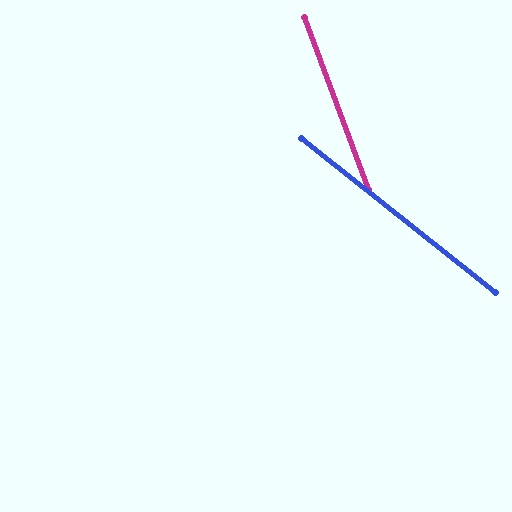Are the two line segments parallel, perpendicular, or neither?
Neither parallel nor perpendicular — they differ by about 31°.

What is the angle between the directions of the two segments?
Approximately 31 degrees.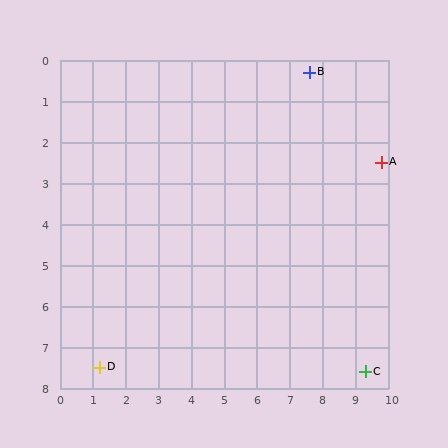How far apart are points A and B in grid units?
Points A and B are about 3.1 grid units apart.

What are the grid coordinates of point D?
Point D is at approximately (1.2, 7.5).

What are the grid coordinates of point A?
Point A is at approximately (9.8, 2.5).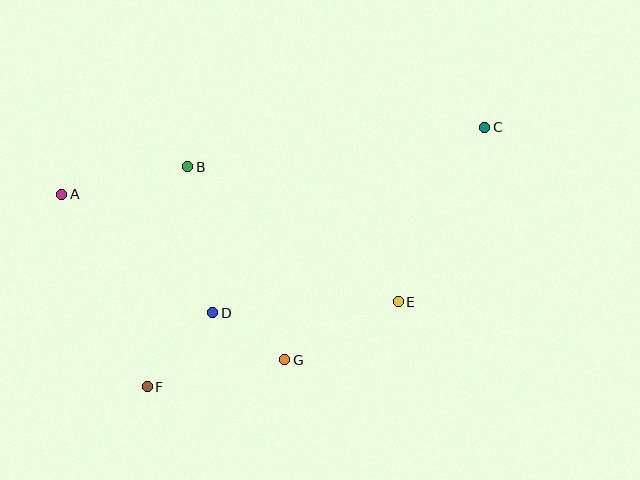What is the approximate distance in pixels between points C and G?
The distance between C and G is approximately 307 pixels.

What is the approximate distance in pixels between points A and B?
The distance between A and B is approximately 129 pixels.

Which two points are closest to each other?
Points D and G are closest to each other.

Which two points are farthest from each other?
Points A and C are farthest from each other.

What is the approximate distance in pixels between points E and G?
The distance between E and G is approximately 127 pixels.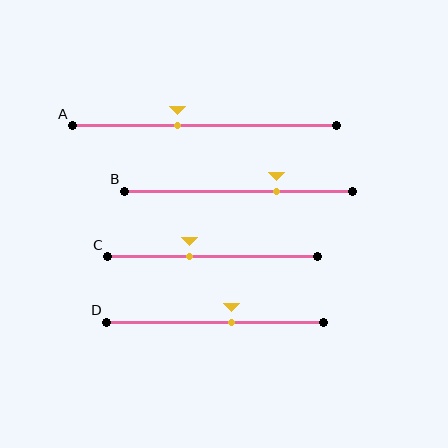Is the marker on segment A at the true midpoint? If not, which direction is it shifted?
No, the marker on segment A is shifted to the left by about 10% of the segment length.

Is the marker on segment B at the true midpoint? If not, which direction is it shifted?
No, the marker on segment B is shifted to the right by about 17% of the segment length.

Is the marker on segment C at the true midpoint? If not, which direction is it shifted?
No, the marker on segment C is shifted to the left by about 11% of the segment length.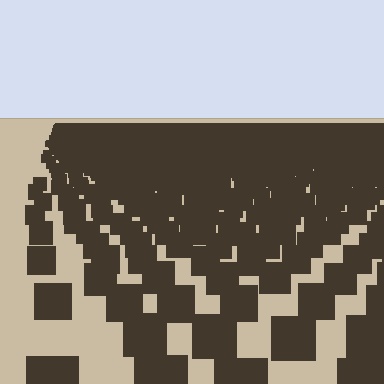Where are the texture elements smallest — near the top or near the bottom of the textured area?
Near the top.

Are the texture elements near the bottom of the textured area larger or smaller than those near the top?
Larger. Near the bottom, elements are closer to the viewer and appear at a bigger on-screen size.